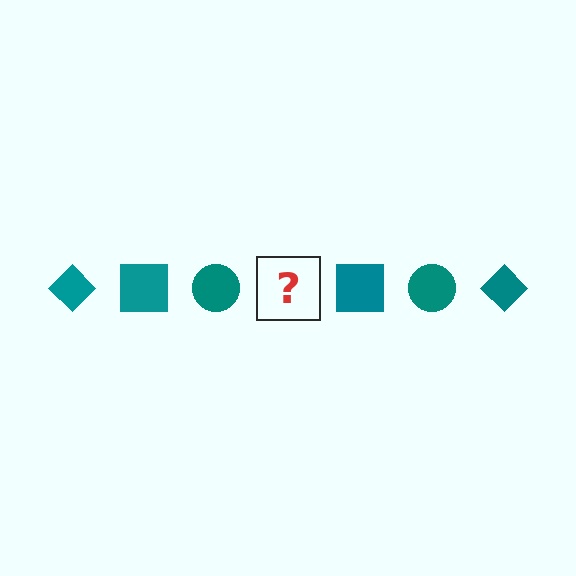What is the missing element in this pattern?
The missing element is a teal diamond.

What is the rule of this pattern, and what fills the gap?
The rule is that the pattern cycles through diamond, square, circle shapes in teal. The gap should be filled with a teal diamond.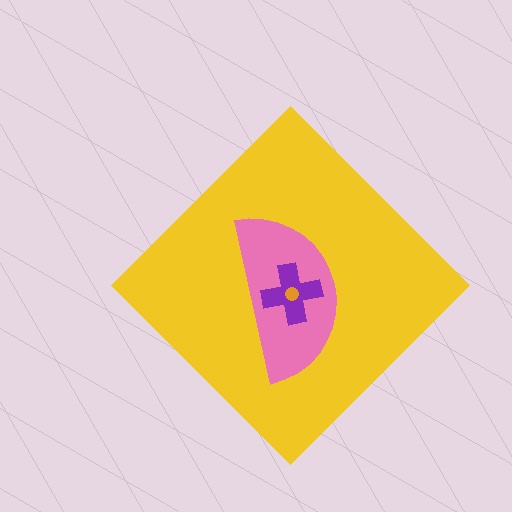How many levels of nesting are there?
4.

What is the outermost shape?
The yellow diamond.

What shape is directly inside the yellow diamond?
The pink semicircle.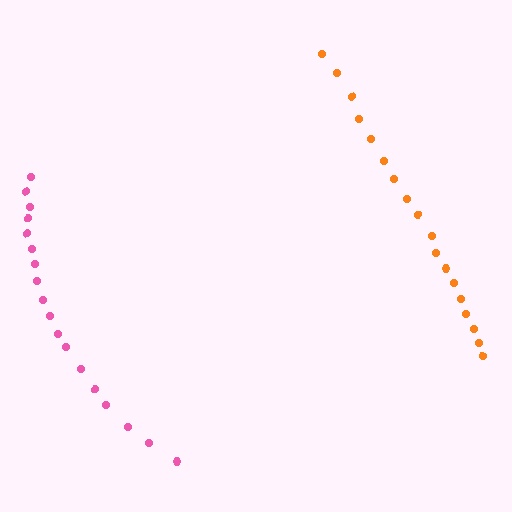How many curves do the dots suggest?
There are 2 distinct paths.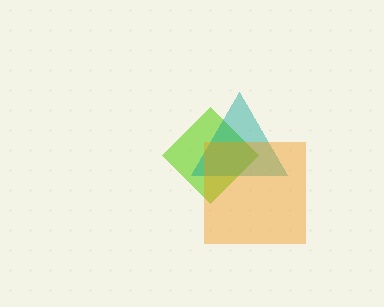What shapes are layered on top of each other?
The layered shapes are: a lime diamond, a teal triangle, an orange square.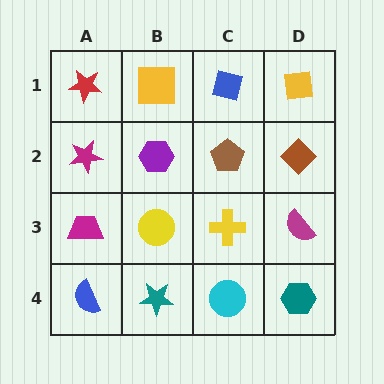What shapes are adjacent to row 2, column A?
A red star (row 1, column A), a magenta trapezoid (row 3, column A), a purple hexagon (row 2, column B).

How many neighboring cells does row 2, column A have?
3.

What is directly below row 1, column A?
A magenta star.